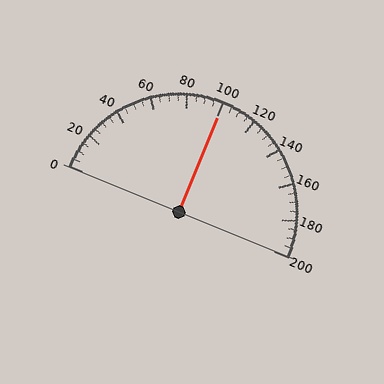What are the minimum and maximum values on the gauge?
The gauge ranges from 0 to 200.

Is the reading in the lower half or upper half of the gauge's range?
The reading is in the upper half of the range (0 to 200).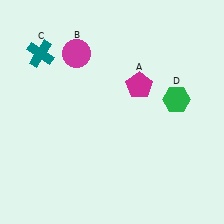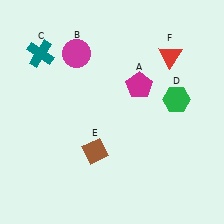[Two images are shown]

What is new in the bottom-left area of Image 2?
A brown diamond (E) was added in the bottom-left area of Image 2.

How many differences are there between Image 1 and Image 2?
There are 2 differences between the two images.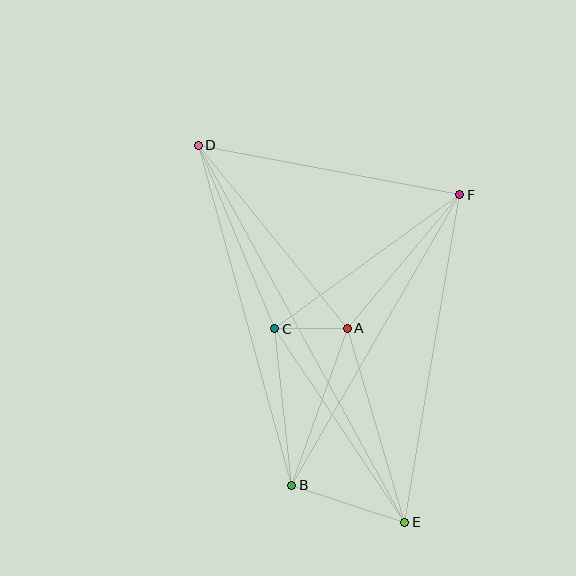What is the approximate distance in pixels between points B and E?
The distance between B and E is approximately 119 pixels.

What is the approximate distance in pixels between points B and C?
The distance between B and C is approximately 157 pixels.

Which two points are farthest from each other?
Points D and E are farthest from each other.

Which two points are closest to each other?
Points A and C are closest to each other.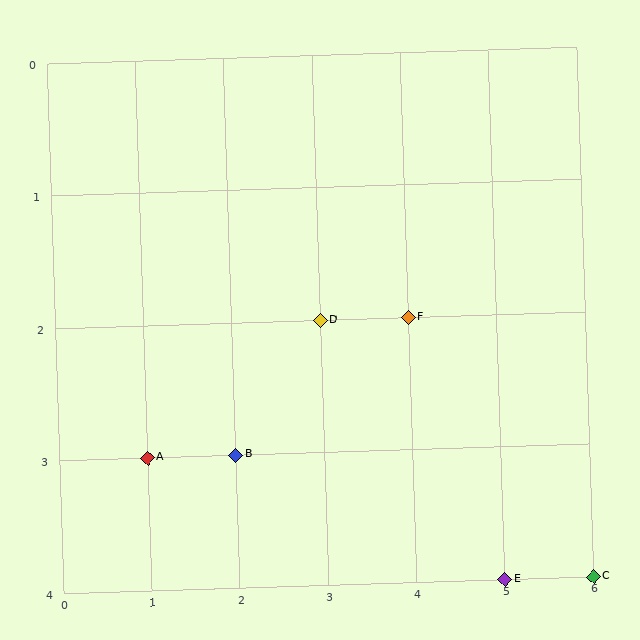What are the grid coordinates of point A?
Point A is at grid coordinates (1, 3).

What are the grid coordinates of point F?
Point F is at grid coordinates (4, 2).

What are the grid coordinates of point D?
Point D is at grid coordinates (3, 2).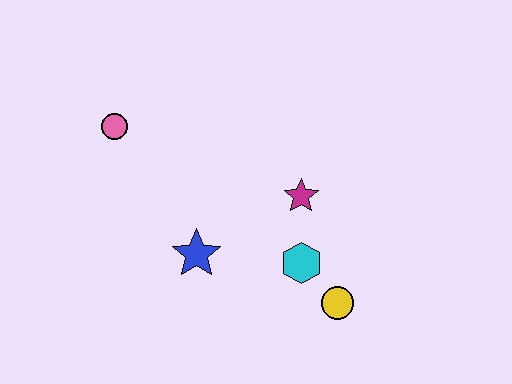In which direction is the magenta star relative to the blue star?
The magenta star is to the right of the blue star.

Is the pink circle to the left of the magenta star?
Yes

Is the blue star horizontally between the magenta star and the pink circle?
Yes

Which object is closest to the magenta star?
The cyan hexagon is closest to the magenta star.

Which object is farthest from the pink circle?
The yellow circle is farthest from the pink circle.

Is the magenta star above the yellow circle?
Yes